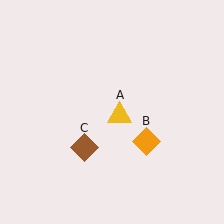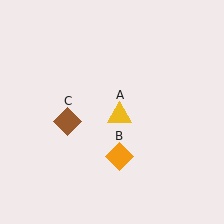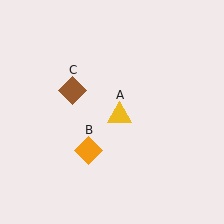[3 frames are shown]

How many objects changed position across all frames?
2 objects changed position: orange diamond (object B), brown diamond (object C).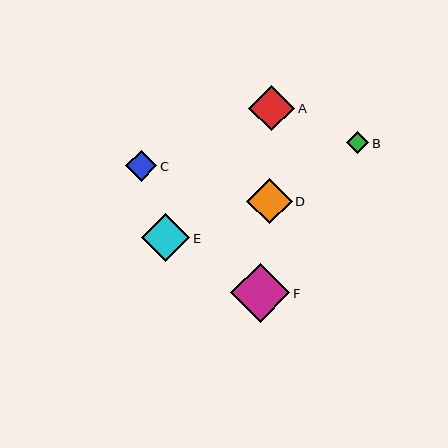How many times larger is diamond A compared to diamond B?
Diamond A is approximately 2.1 times the size of diamond B.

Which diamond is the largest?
Diamond F is the largest with a size of approximately 59 pixels.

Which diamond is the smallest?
Diamond B is the smallest with a size of approximately 22 pixels.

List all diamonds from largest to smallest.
From largest to smallest: F, E, D, A, C, B.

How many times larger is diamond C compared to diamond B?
Diamond C is approximately 1.4 times the size of diamond B.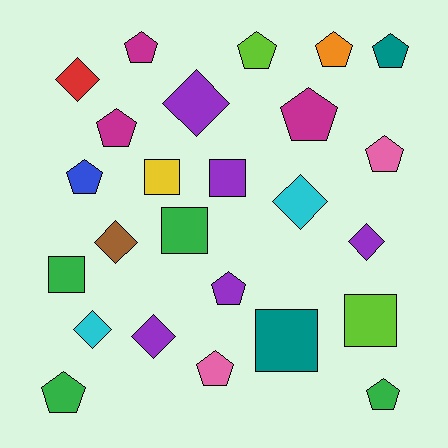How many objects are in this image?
There are 25 objects.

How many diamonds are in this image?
There are 7 diamonds.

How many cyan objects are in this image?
There are 2 cyan objects.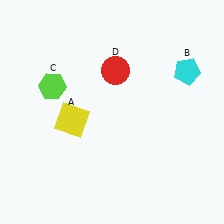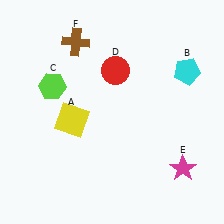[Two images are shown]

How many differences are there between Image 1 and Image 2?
There are 2 differences between the two images.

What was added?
A magenta star (E), a brown cross (F) were added in Image 2.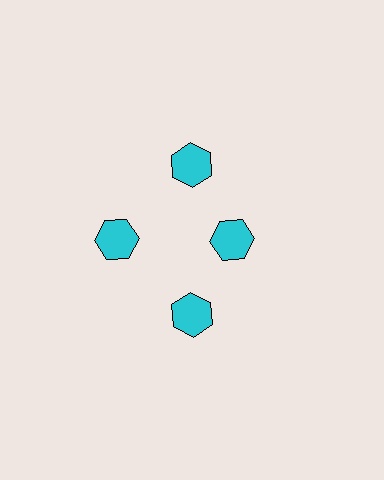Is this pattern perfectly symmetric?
No. The 4 cyan hexagons are arranged in a ring, but one element near the 3 o'clock position is pulled inward toward the center, breaking the 4-fold rotational symmetry.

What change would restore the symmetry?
The symmetry would be restored by moving it outward, back onto the ring so that all 4 hexagons sit at equal angles and equal distance from the center.